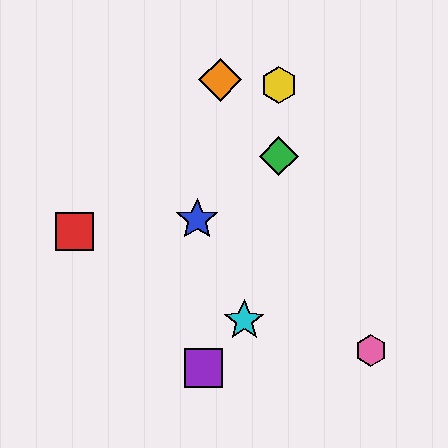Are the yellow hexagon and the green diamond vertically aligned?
Yes, both are at x≈279.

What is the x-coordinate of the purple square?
The purple square is at x≈203.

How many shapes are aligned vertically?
2 shapes (the green diamond, the yellow hexagon) are aligned vertically.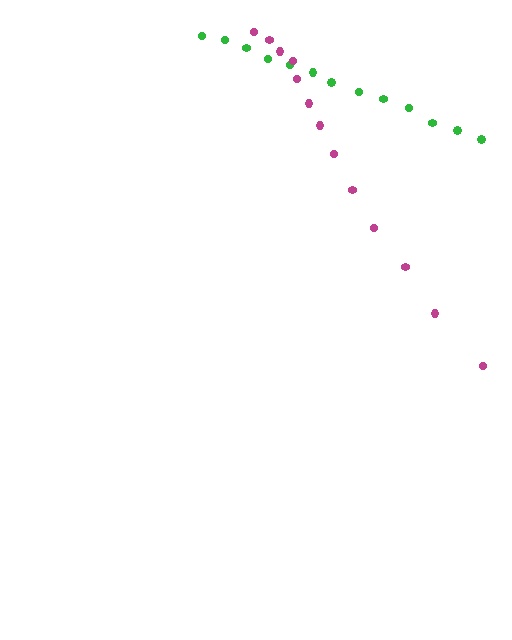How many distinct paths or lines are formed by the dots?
There are 2 distinct paths.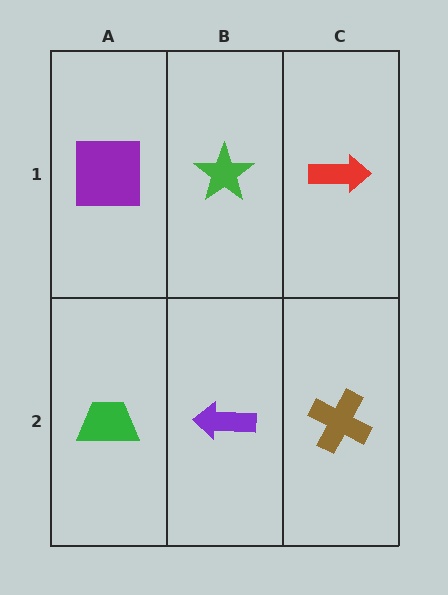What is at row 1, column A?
A purple square.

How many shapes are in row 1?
3 shapes.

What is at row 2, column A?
A green trapezoid.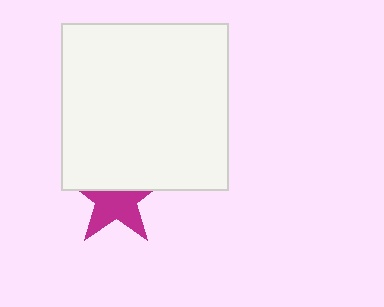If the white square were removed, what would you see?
You would see the complete magenta star.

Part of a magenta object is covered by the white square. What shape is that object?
It is a star.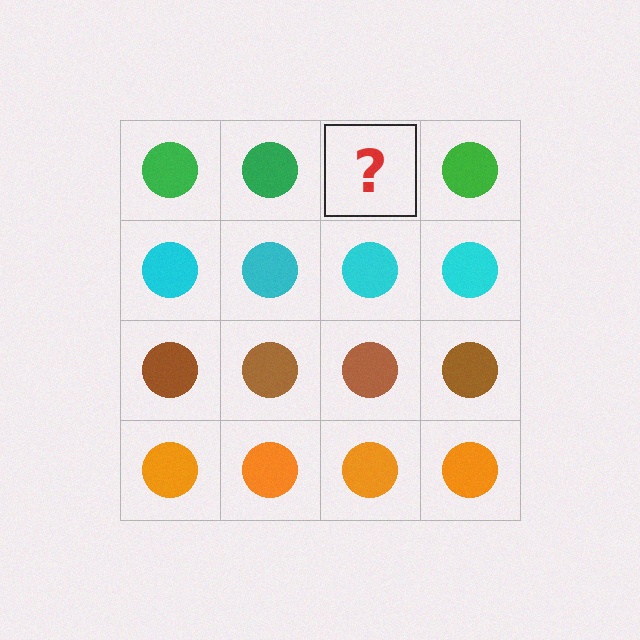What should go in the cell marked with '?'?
The missing cell should contain a green circle.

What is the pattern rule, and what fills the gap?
The rule is that each row has a consistent color. The gap should be filled with a green circle.